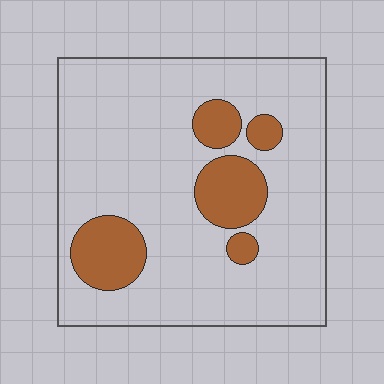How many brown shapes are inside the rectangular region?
5.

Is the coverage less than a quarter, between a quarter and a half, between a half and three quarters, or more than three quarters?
Less than a quarter.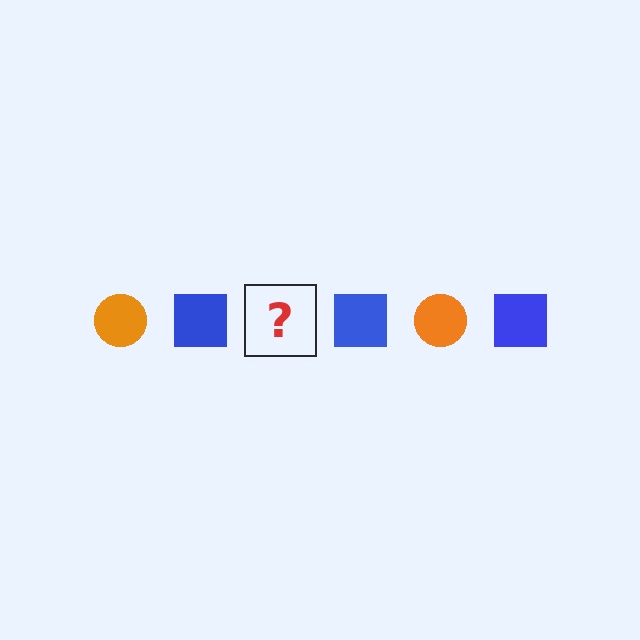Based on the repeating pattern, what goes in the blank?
The blank should be an orange circle.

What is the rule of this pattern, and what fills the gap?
The rule is that the pattern alternates between orange circle and blue square. The gap should be filled with an orange circle.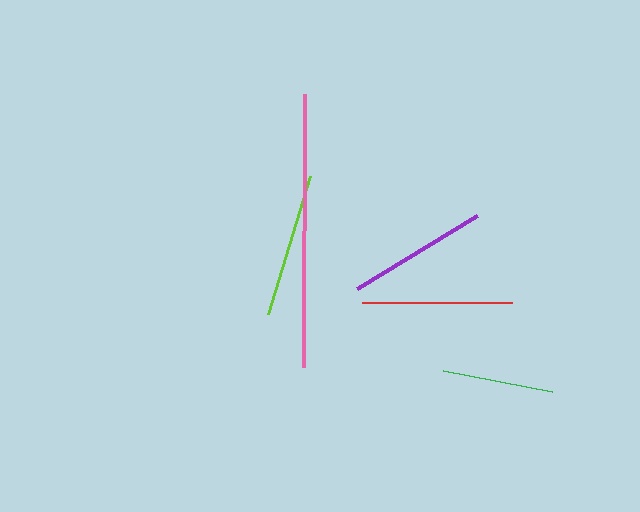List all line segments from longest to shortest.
From longest to shortest: pink, red, lime, purple, green.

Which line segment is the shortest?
The green line is the shortest at approximately 110 pixels.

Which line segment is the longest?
The pink line is the longest at approximately 273 pixels.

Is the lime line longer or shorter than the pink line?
The pink line is longer than the lime line.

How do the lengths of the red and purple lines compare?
The red and purple lines are approximately the same length.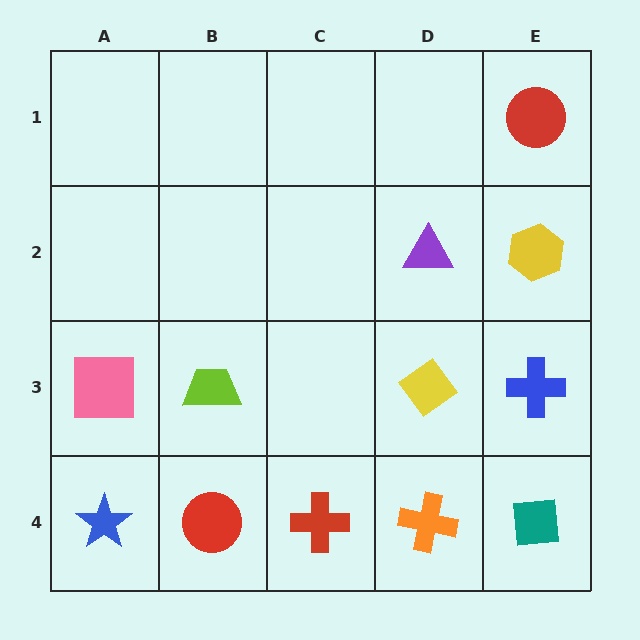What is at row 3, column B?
A lime trapezoid.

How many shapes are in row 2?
2 shapes.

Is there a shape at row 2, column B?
No, that cell is empty.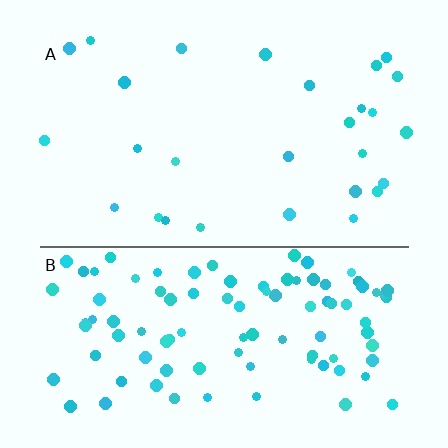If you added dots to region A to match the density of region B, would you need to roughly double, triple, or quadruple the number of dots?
Approximately quadruple.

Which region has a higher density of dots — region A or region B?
B (the bottom).